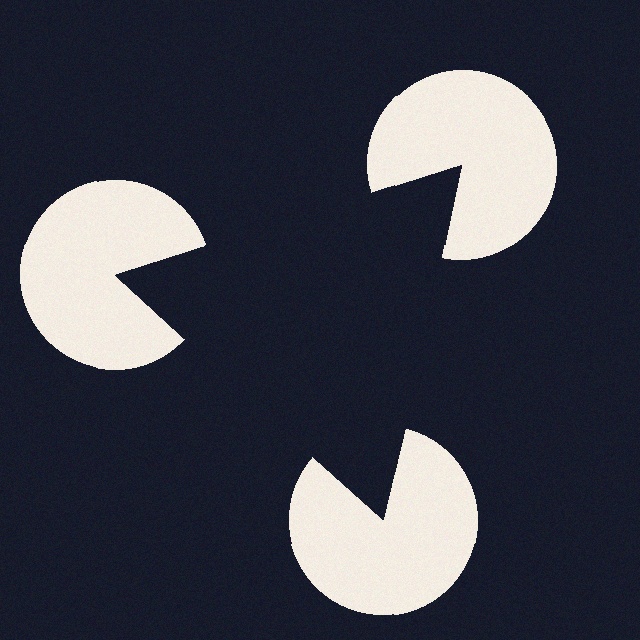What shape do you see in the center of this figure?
An illusory triangle — its edges are inferred from the aligned wedge cuts in the pac-man discs, not physically drawn.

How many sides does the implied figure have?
3 sides.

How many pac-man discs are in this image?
There are 3 — one at each vertex of the illusory triangle.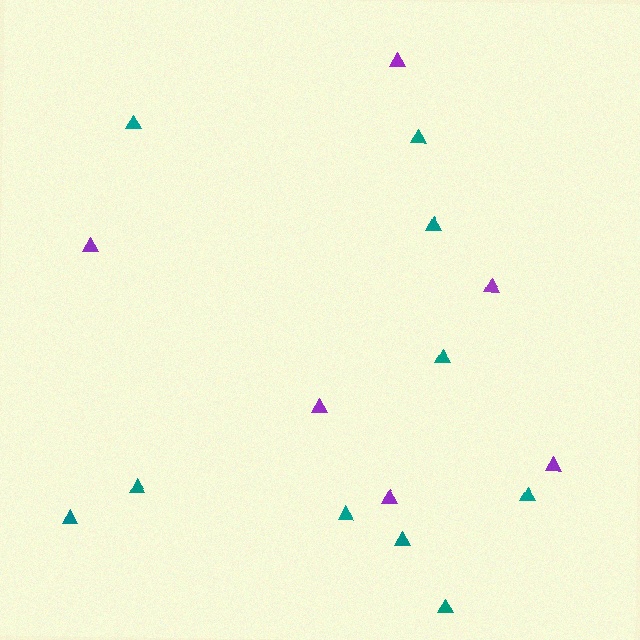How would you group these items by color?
There are 2 groups: one group of purple triangles (6) and one group of teal triangles (10).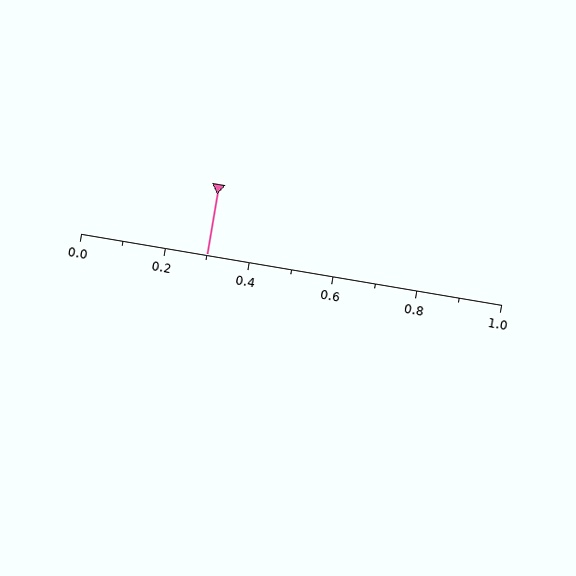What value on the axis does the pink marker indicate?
The marker indicates approximately 0.3.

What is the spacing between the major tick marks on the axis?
The major ticks are spaced 0.2 apart.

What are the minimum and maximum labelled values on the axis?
The axis runs from 0.0 to 1.0.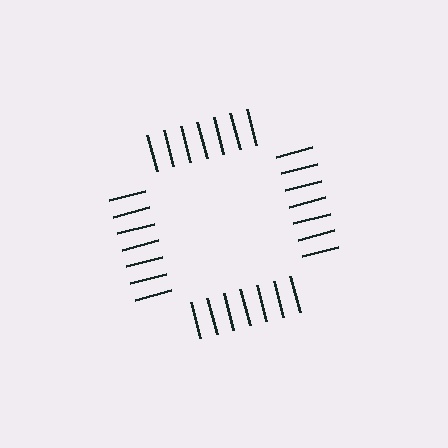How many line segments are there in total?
28 — 7 along each of the 4 edges.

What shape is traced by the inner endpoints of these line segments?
An illusory square — the line segments terminate on its edges but no continuous stroke is drawn.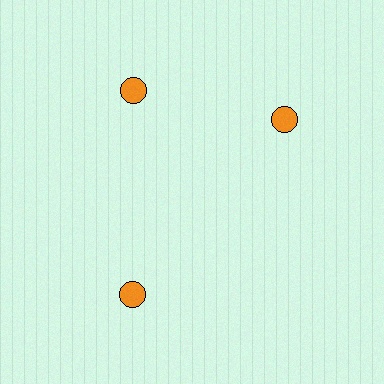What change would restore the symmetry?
The symmetry would be restored by rotating it back into even spacing with its neighbors so that all 3 circles sit at equal angles and equal distance from the center.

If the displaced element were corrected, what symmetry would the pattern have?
It would have 3-fold rotational symmetry — the pattern would map onto itself every 120 degrees.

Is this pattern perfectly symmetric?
No. The 3 orange circles are arranged in a ring, but one element near the 3 o'clock position is rotated out of alignment along the ring, breaking the 3-fold rotational symmetry.